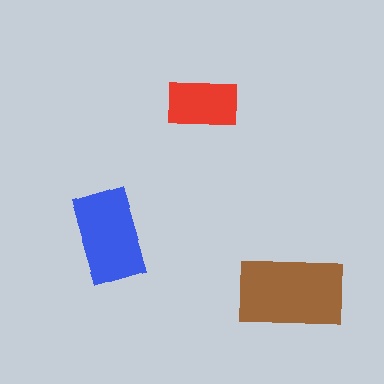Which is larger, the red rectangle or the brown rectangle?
The brown one.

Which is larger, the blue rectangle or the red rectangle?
The blue one.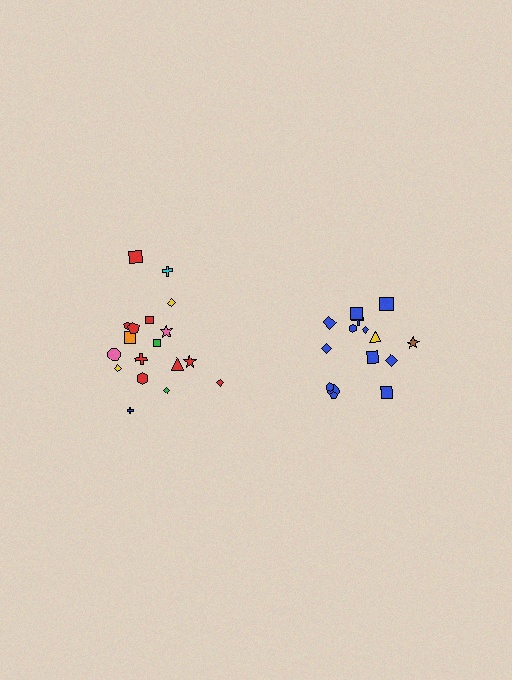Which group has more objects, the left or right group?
The left group.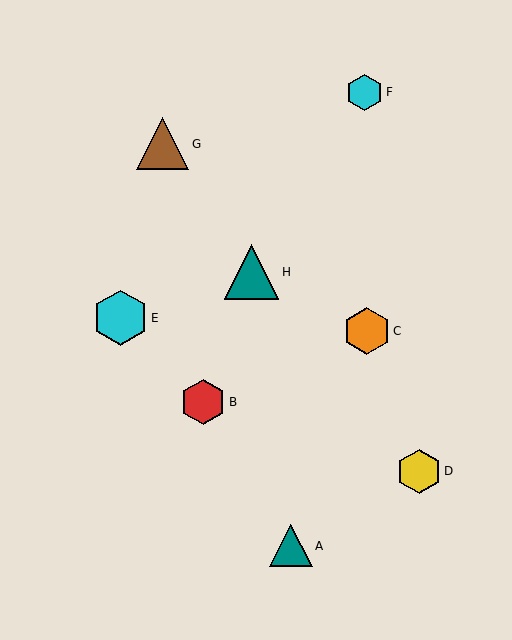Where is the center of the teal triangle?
The center of the teal triangle is at (252, 272).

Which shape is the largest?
The cyan hexagon (labeled E) is the largest.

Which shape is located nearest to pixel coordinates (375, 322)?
The orange hexagon (labeled C) at (367, 331) is nearest to that location.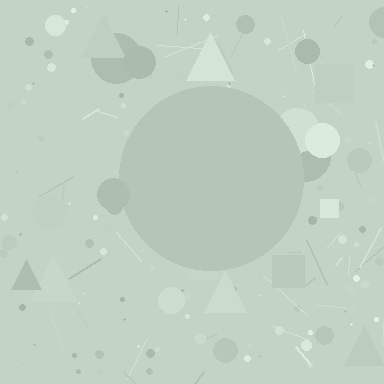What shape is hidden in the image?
A circle is hidden in the image.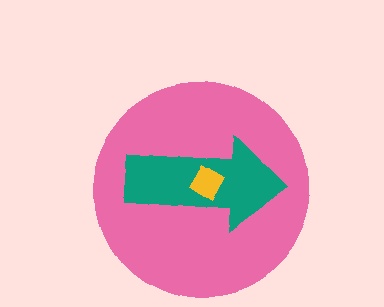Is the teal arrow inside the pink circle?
Yes.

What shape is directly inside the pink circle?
The teal arrow.